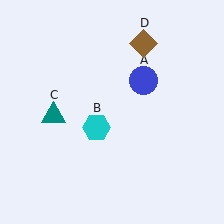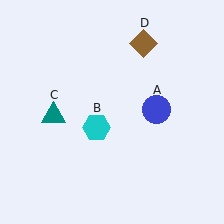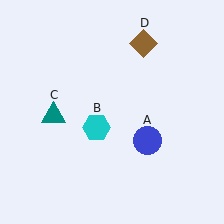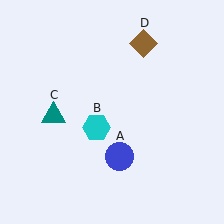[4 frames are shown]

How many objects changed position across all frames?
1 object changed position: blue circle (object A).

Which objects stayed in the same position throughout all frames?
Cyan hexagon (object B) and teal triangle (object C) and brown diamond (object D) remained stationary.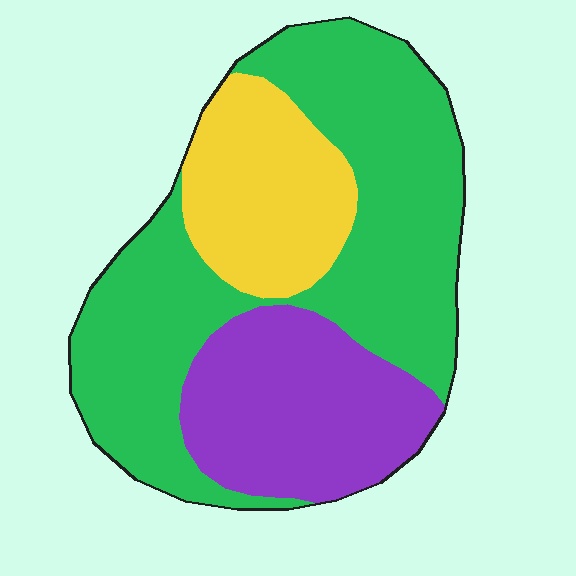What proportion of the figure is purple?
Purple takes up about one quarter (1/4) of the figure.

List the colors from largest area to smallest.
From largest to smallest: green, purple, yellow.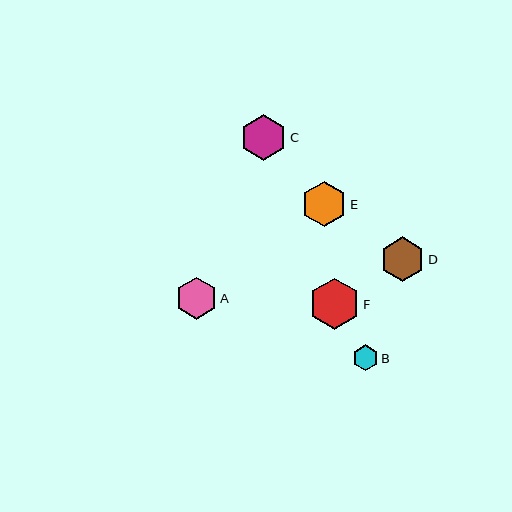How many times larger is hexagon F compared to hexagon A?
Hexagon F is approximately 1.2 times the size of hexagon A.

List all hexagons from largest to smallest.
From largest to smallest: F, C, E, D, A, B.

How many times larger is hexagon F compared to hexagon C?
Hexagon F is approximately 1.1 times the size of hexagon C.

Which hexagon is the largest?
Hexagon F is the largest with a size of approximately 51 pixels.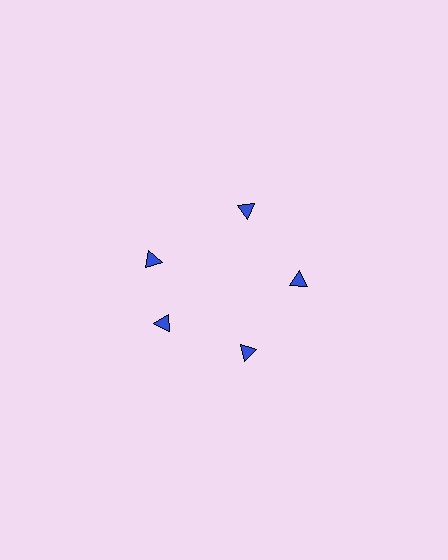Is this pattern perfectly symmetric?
No. The 5 blue triangles are arranged in a ring, but one element near the 10 o'clock position is rotated out of alignment along the ring, breaking the 5-fold rotational symmetry.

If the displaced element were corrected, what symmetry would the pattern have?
It would have 5-fold rotational symmetry — the pattern would map onto itself every 72 degrees.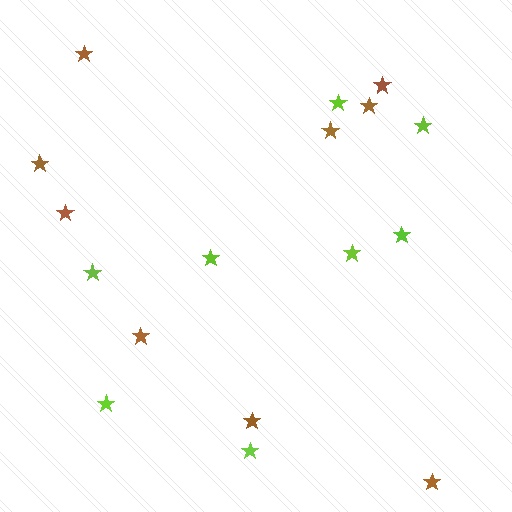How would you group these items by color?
There are 2 groups: one group of brown stars (9) and one group of lime stars (8).